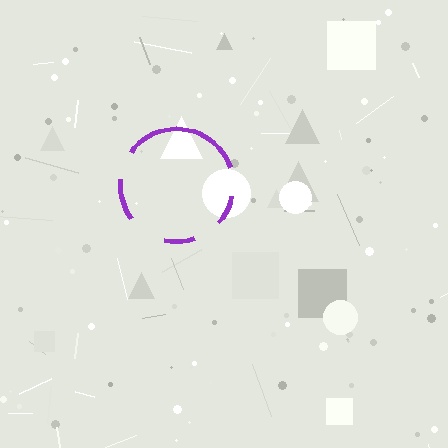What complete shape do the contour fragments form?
The contour fragments form a circle.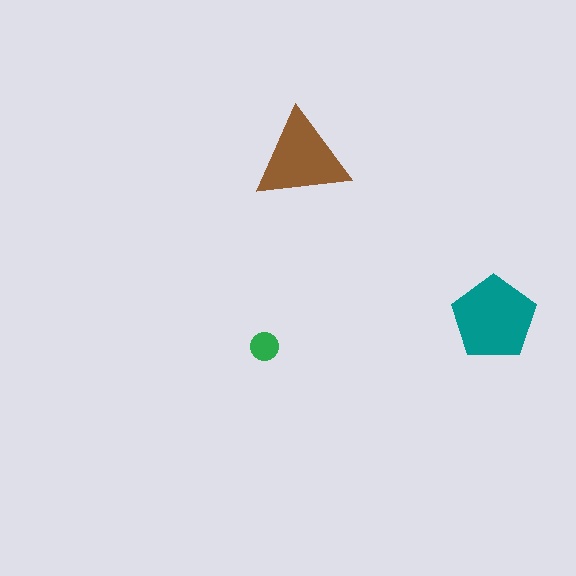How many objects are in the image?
There are 3 objects in the image.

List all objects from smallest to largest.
The green circle, the brown triangle, the teal pentagon.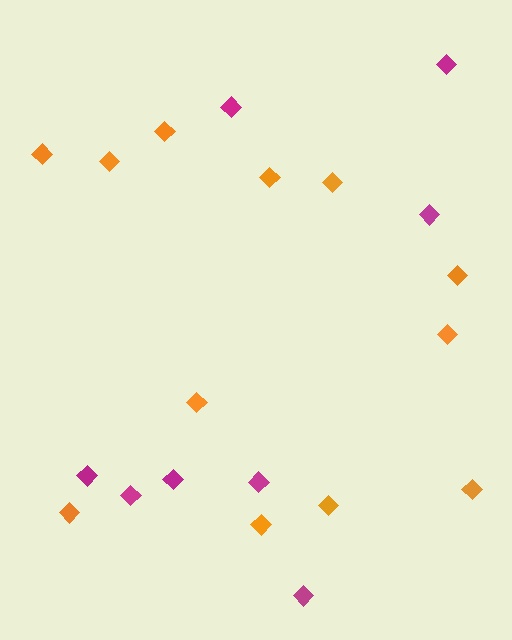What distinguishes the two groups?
There are 2 groups: one group of orange diamonds (12) and one group of magenta diamonds (8).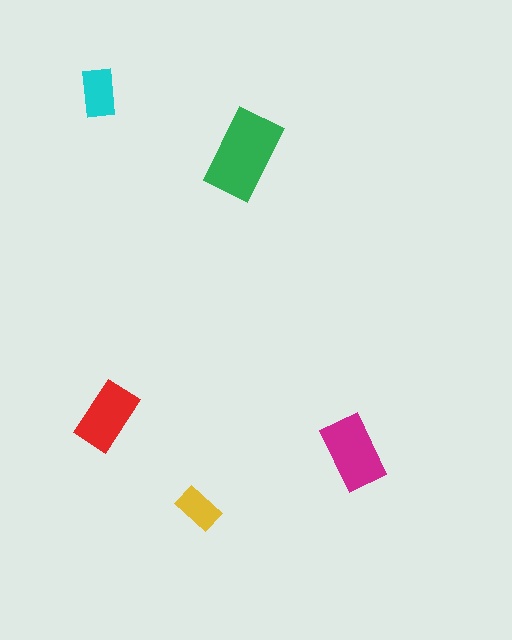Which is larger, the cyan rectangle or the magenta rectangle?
The magenta one.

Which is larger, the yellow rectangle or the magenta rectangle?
The magenta one.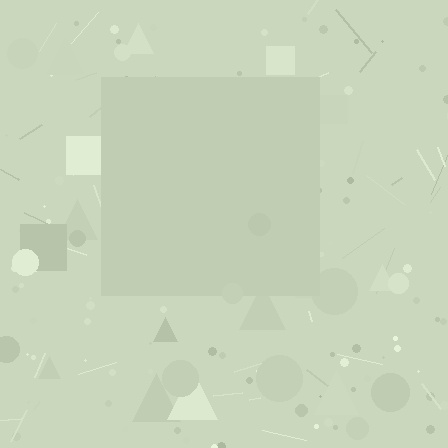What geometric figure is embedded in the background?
A square is embedded in the background.